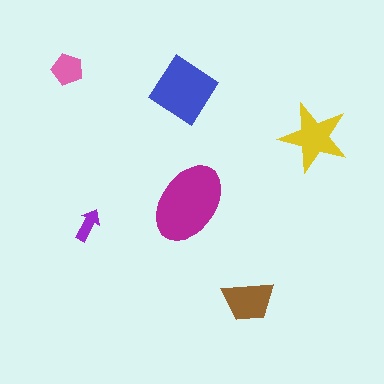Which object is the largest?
The magenta ellipse.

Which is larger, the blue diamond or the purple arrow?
The blue diamond.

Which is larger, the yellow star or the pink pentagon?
The yellow star.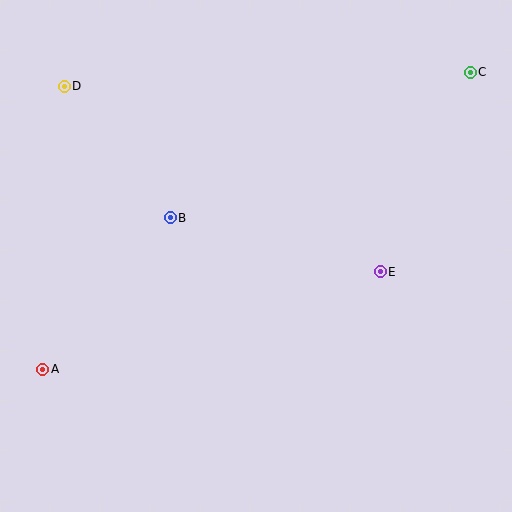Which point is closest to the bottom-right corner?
Point E is closest to the bottom-right corner.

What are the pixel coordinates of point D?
Point D is at (64, 86).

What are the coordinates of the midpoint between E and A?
The midpoint between E and A is at (211, 320).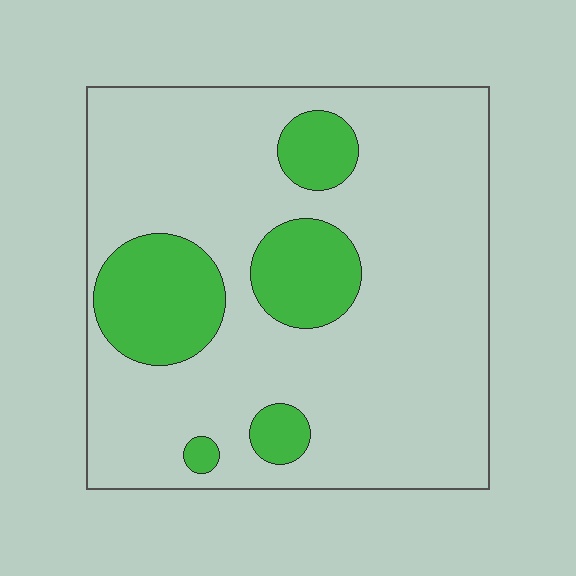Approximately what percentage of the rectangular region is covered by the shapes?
Approximately 20%.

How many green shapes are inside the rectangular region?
5.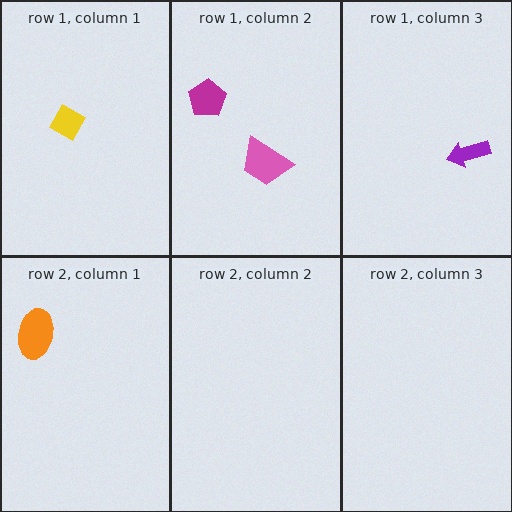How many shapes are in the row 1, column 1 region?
1.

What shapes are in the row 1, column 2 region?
The pink trapezoid, the magenta pentagon.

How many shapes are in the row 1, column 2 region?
2.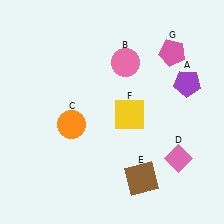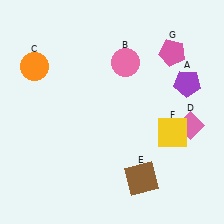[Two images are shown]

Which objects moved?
The objects that moved are: the orange circle (C), the pink diamond (D), the yellow square (F).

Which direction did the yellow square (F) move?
The yellow square (F) moved right.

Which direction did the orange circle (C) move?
The orange circle (C) moved up.